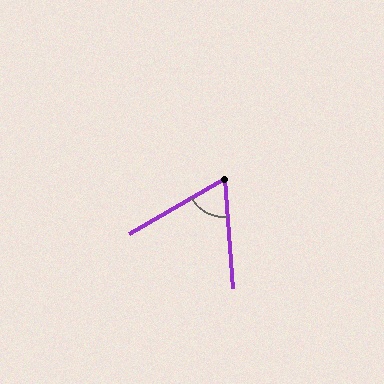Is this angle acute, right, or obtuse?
It is acute.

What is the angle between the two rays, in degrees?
Approximately 64 degrees.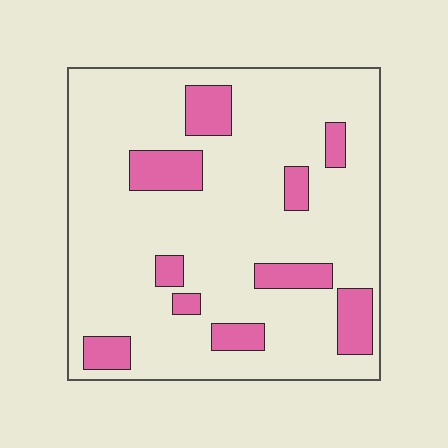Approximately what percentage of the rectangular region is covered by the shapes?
Approximately 15%.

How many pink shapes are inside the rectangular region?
10.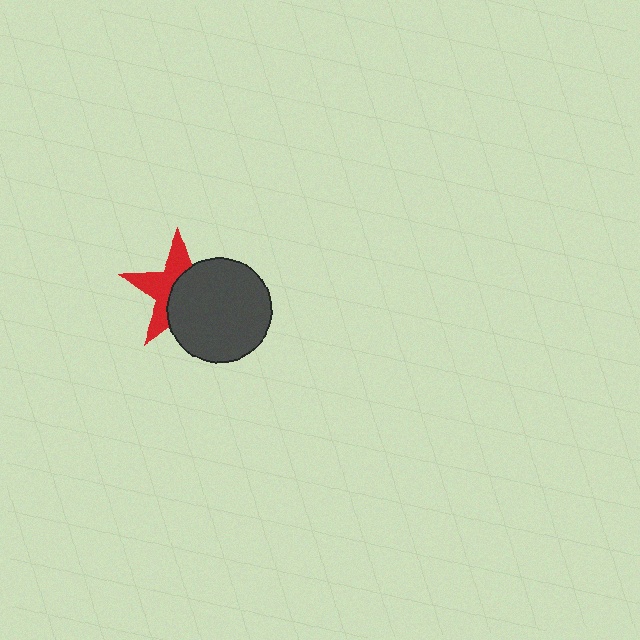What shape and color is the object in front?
The object in front is a dark gray circle.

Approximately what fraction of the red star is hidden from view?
Roughly 54% of the red star is hidden behind the dark gray circle.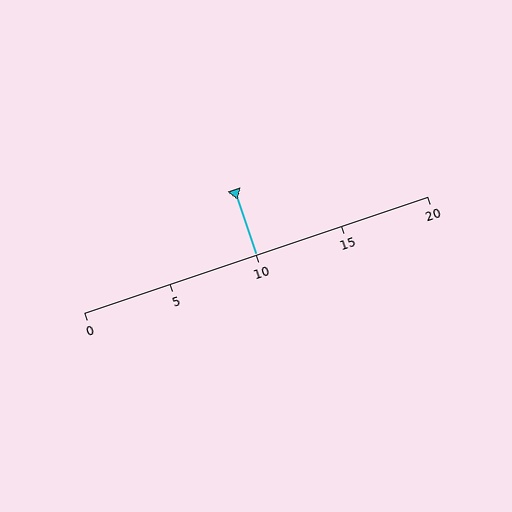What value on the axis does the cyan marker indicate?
The marker indicates approximately 10.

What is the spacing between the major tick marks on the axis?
The major ticks are spaced 5 apart.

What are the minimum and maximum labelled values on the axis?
The axis runs from 0 to 20.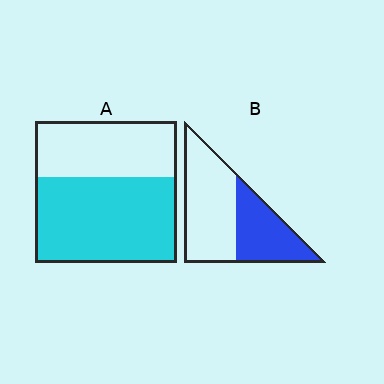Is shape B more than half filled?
No.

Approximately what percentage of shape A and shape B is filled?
A is approximately 60% and B is approximately 40%.